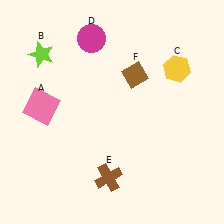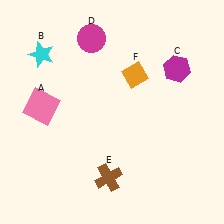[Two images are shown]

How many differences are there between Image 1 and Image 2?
There are 3 differences between the two images.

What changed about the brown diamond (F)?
In Image 1, F is brown. In Image 2, it changed to orange.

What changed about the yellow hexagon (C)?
In Image 1, C is yellow. In Image 2, it changed to magenta.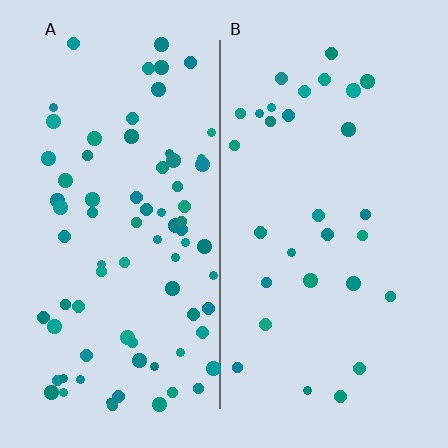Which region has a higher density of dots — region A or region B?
A (the left).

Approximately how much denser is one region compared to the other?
Approximately 2.5× — region A over region B.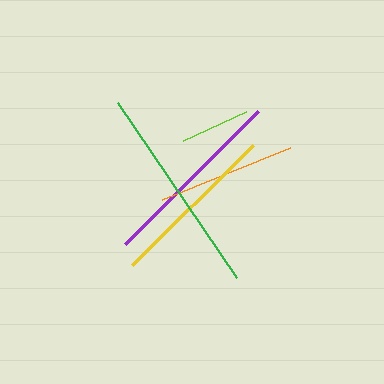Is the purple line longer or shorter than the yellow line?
The purple line is longer than the yellow line.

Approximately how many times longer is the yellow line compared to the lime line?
The yellow line is approximately 2.5 times the length of the lime line.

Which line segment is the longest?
The green line is the longest at approximately 212 pixels.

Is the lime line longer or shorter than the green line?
The green line is longer than the lime line.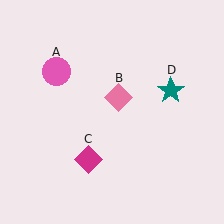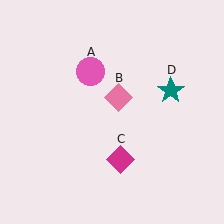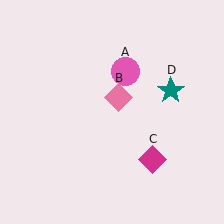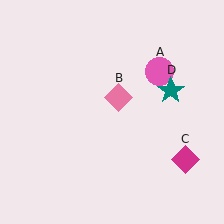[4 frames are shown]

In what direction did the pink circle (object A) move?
The pink circle (object A) moved right.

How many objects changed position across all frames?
2 objects changed position: pink circle (object A), magenta diamond (object C).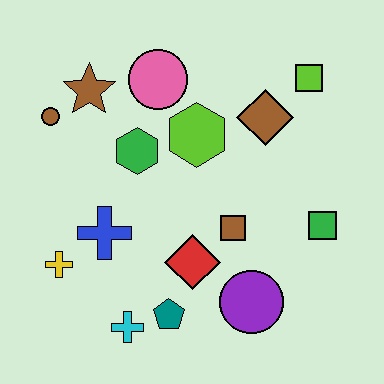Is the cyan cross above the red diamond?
No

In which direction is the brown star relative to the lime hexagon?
The brown star is to the left of the lime hexagon.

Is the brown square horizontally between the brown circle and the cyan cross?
No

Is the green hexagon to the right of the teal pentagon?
No